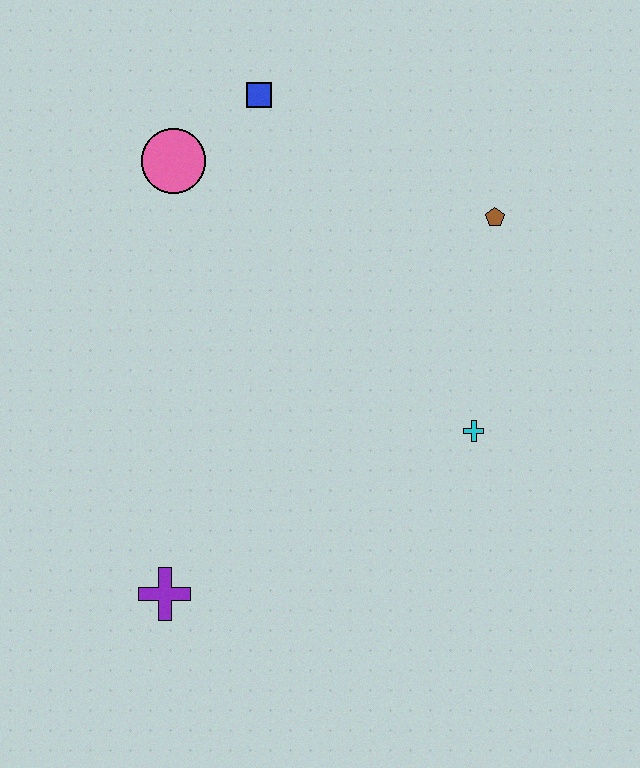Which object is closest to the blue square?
The pink circle is closest to the blue square.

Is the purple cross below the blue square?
Yes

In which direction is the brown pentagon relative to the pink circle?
The brown pentagon is to the right of the pink circle.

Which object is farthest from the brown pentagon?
The purple cross is farthest from the brown pentagon.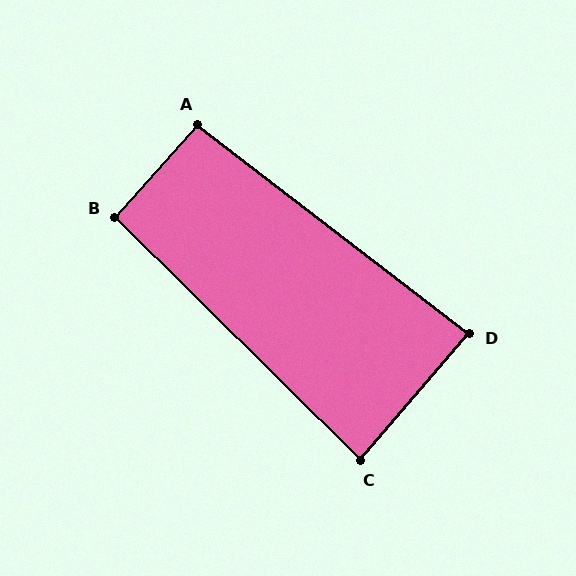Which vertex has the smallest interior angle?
C, at approximately 86 degrees.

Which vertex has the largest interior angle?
A, at approximately 94 degrees.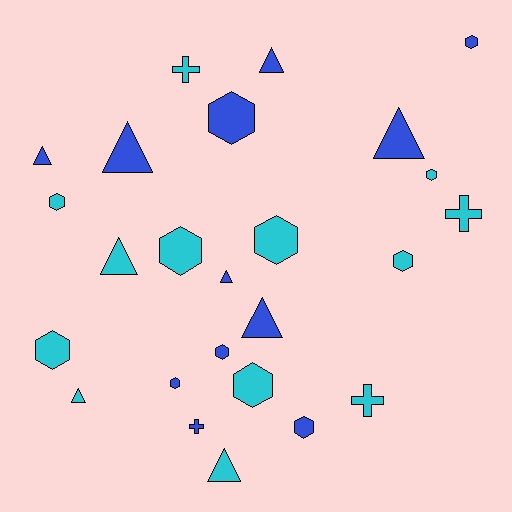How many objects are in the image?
There are 25 objects.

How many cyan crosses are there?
There are 3 cyan crosses.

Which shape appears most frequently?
Hexagon, with 12 objects.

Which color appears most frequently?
Cyan, with 13 objects.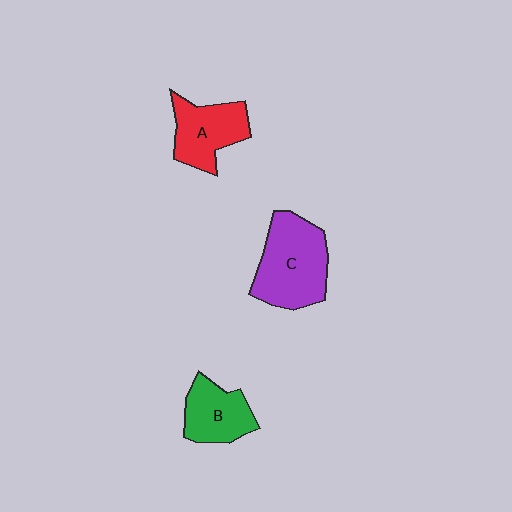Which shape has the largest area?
Shape C (purple).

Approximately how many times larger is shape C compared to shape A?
Approximately 1.4 times.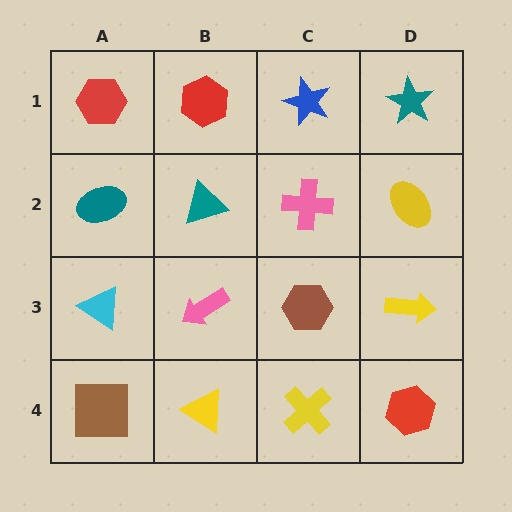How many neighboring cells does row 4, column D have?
2.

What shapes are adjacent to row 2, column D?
A teal star (row 1, column D), a yellow arrow (row 3, column D), a pink cross (row 2, column C).